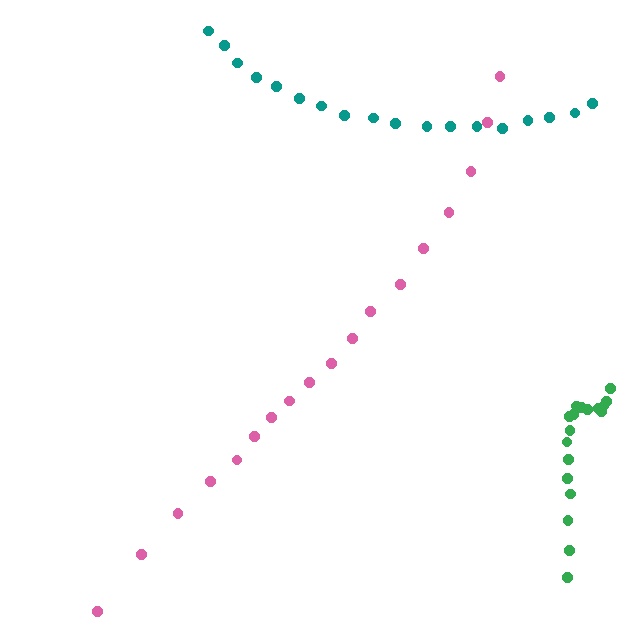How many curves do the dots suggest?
There are 3 distinct paths.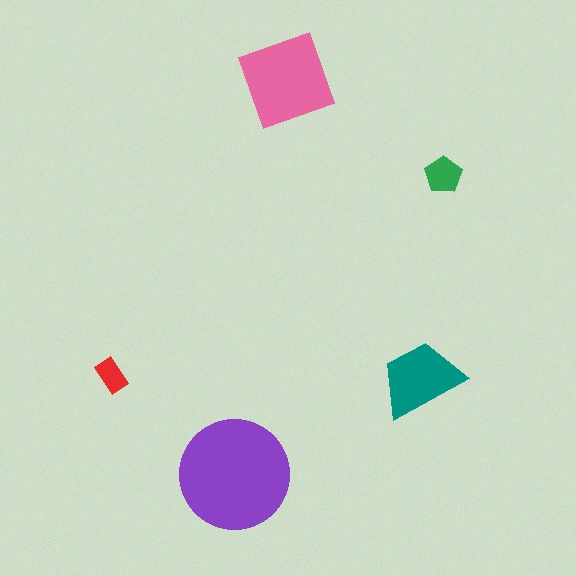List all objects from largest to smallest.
The purple circle, the pink square, the teal trapezoid, the green pentagon, the red rectangle.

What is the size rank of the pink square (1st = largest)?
2nd.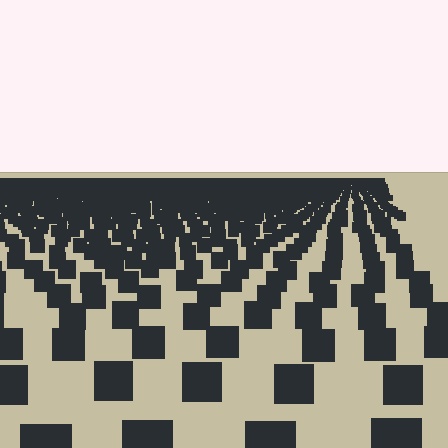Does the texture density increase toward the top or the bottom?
Density increases toward the top.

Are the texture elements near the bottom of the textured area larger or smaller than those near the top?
Larger. Near the bottom, elements are closer to the viewer and appear at a bigger on-screen size.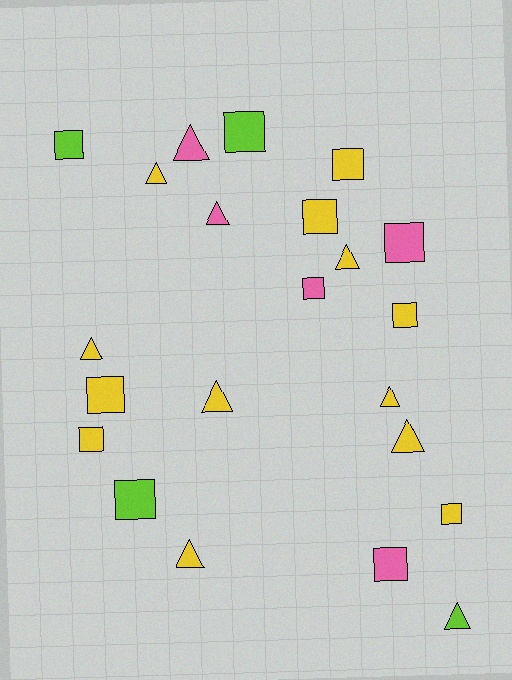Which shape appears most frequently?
Square, with 12 objects.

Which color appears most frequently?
Yellow, with 13 objects.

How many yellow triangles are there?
There are 7 yellow triangles.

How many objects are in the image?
There are 22 objects.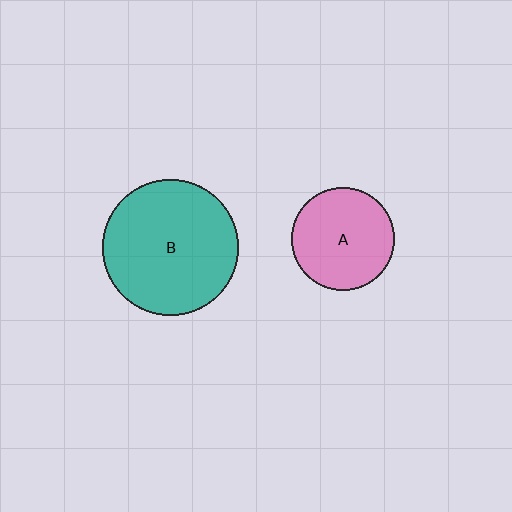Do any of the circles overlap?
No, none of the circles overlap.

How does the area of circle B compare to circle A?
Approximately 1.8 times.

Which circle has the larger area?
Circle B (teal).